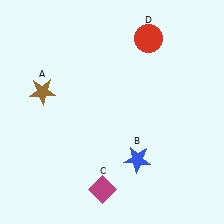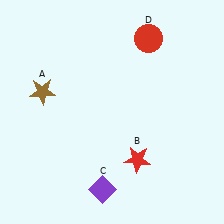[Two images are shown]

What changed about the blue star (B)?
In Image 1, B is blue. In Image 2, it changed to red.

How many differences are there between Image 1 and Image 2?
There are 2 differences between the two images.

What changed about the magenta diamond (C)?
In Image 1, C is magenta. In Image 2, it changed to purple.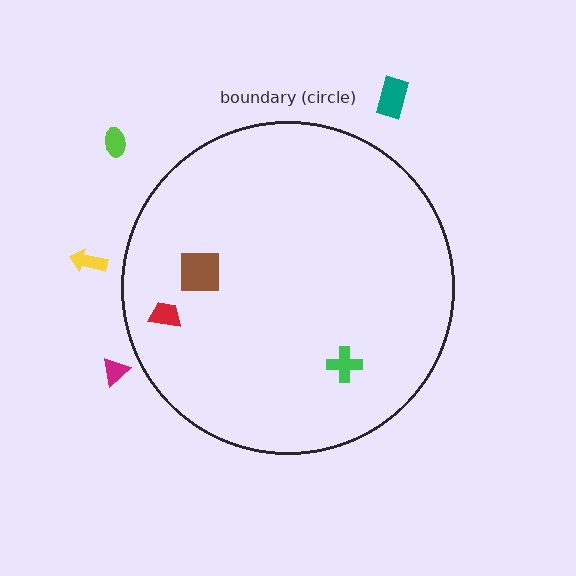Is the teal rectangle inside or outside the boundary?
Outside.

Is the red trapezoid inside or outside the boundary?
Inside.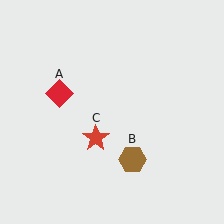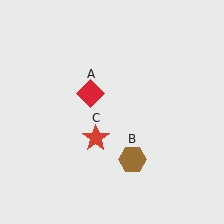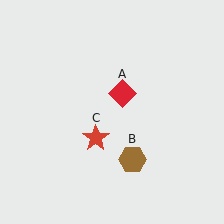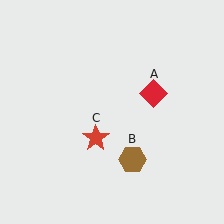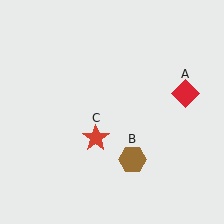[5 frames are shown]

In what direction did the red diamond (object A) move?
The red diamond (object A) moved right.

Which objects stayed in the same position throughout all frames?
Brown hexagon (object B) and red star (object C) remained stationary.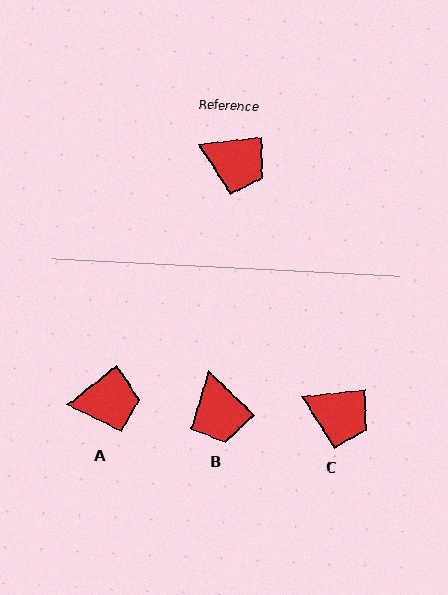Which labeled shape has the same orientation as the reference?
C.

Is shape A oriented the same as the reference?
No, it is off by about 33 degrees.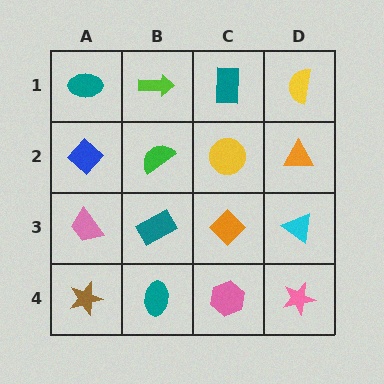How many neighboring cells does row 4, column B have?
3.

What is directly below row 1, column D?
An orange triangle.